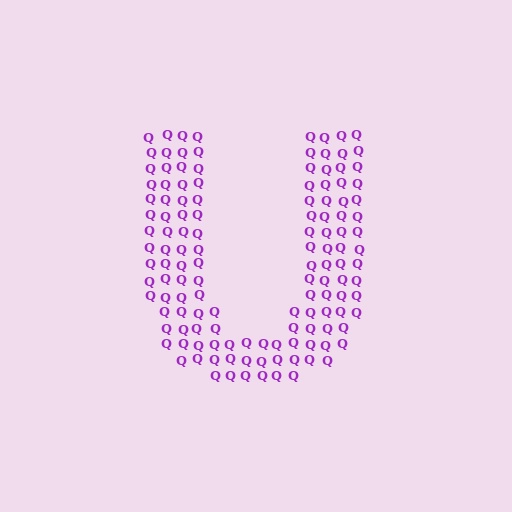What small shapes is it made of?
It is made of small letter Q's.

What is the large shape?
The large shape is the letter U.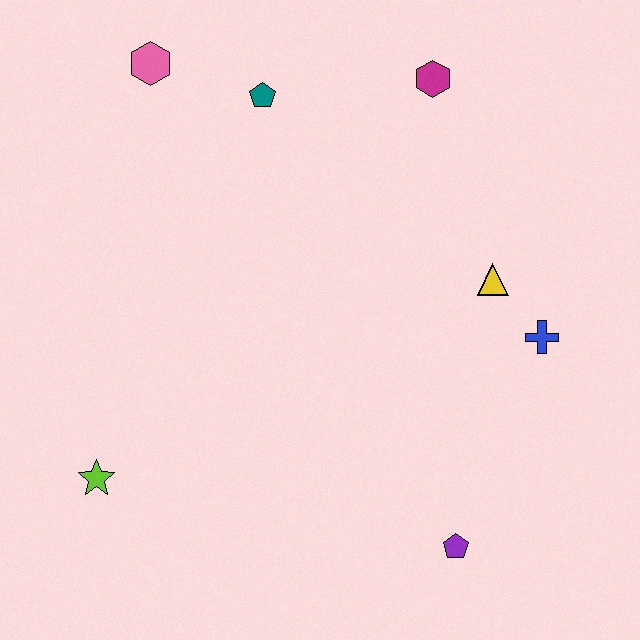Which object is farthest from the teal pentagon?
The purple pentagon is farthest from the teal pentagon.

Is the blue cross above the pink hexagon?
No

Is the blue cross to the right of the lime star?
Yes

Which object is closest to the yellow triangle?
The blue cross is closest to the yellow triangle.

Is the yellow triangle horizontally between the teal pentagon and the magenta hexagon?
No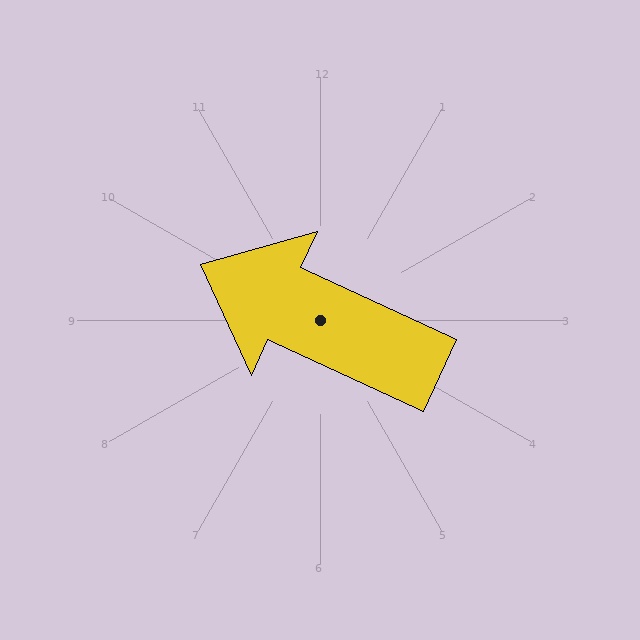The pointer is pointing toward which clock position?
Roughly 10 o'clock.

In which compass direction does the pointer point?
Northwest.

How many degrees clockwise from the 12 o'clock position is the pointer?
Approximately 295 degrees.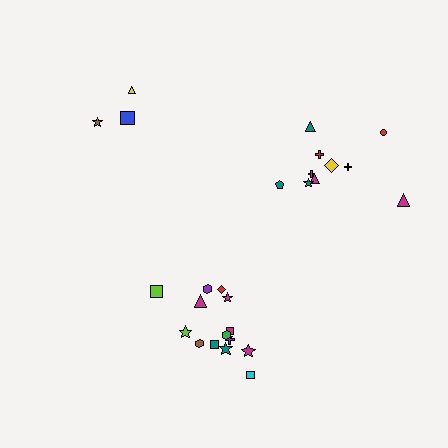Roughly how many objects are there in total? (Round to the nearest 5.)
Roughly 30 objects in total.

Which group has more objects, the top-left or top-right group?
The top-right group.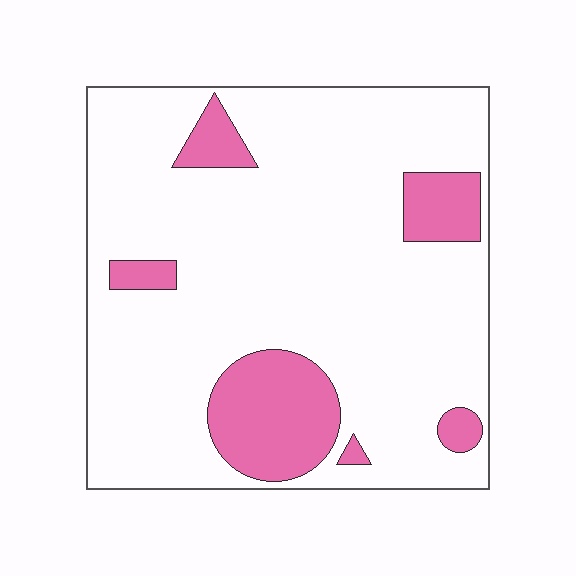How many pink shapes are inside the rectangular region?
6.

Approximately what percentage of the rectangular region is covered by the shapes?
Approximately 15%.